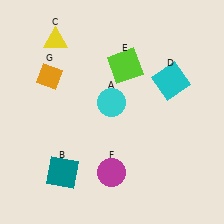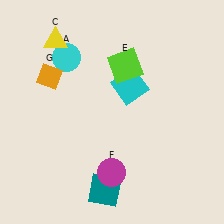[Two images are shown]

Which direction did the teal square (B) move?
The teal square (B) moved right.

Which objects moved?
The objects that moved are: the cyan circle (A), the teal square (B), the cyan square (D).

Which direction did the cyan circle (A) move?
The cyan circle (A) moved up.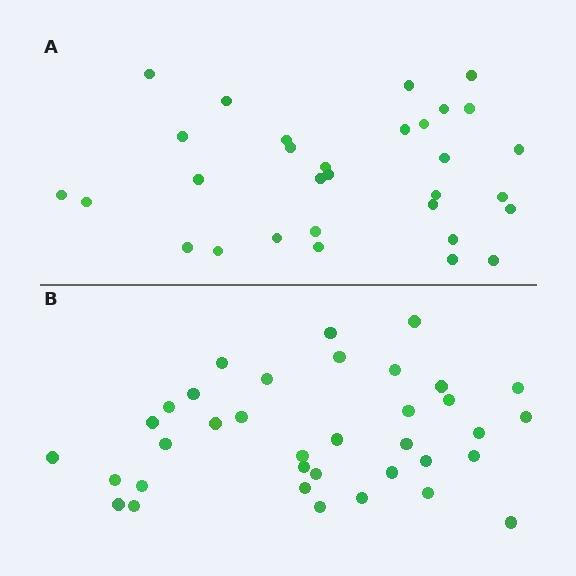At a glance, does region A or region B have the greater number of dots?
Region B (the bottom region) has more dots.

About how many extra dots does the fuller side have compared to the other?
Region B has about 5 more dots than region A.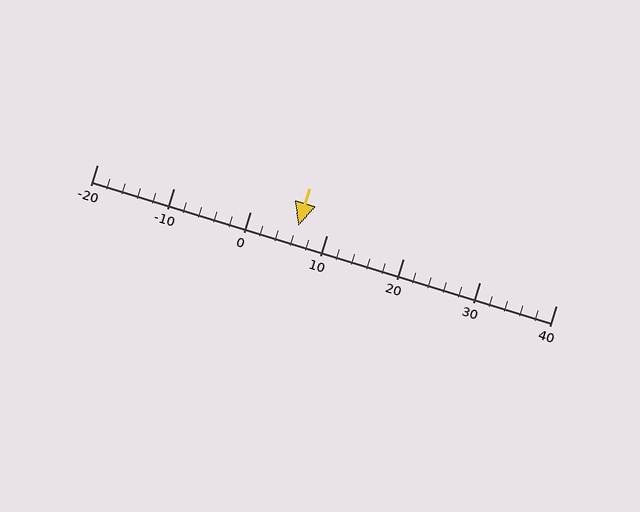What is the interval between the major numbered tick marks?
The major tick marks are spaced 10 units apart.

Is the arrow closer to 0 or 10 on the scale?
The arrow is closer to 10.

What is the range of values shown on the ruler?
The ruler shows values from -20 to 40.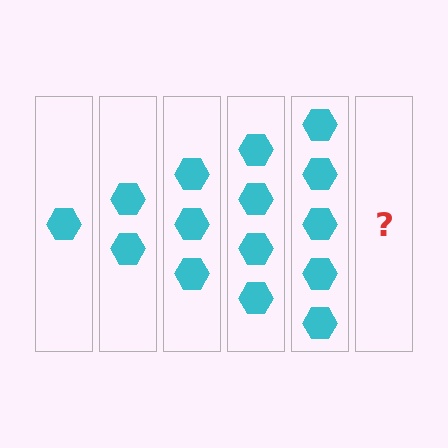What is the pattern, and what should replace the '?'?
The pattern is that each step adds one more hexagon. The '?' should be 6 hexagons.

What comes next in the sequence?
The next element should be 6 hexagons.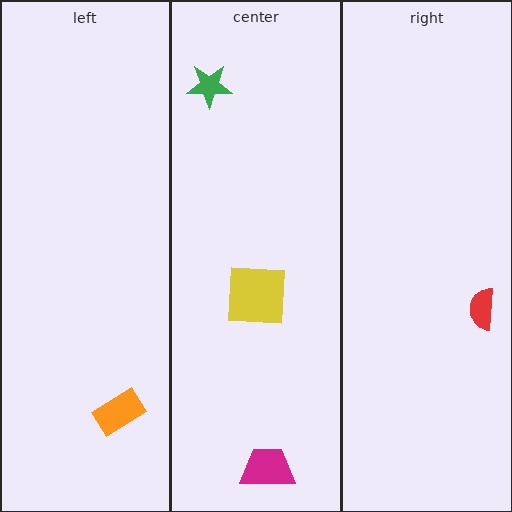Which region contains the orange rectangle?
The left region.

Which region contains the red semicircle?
The right region.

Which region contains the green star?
The center region.